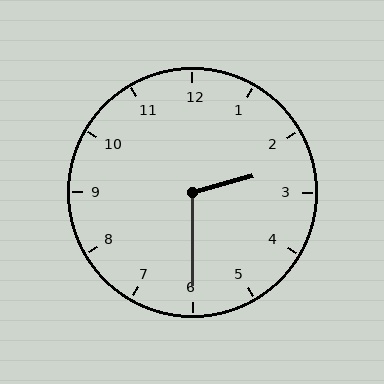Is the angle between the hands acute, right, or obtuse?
It is obtuse.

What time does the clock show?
2:30.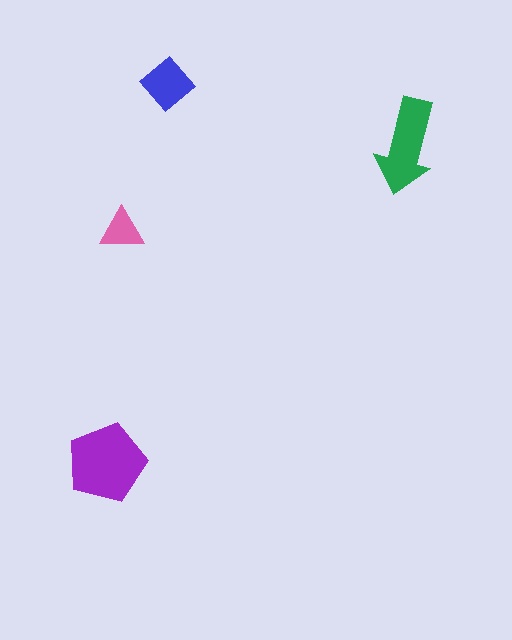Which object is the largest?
The purple pentagon.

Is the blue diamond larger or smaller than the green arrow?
Smaller.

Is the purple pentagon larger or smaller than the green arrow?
Larger.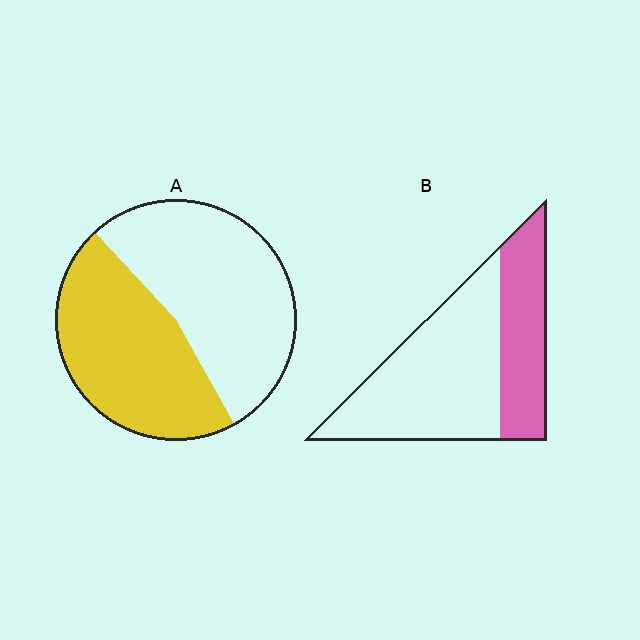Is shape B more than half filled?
No.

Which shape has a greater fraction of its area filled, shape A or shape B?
Shape A.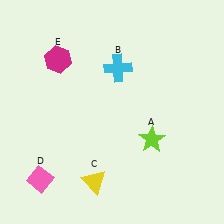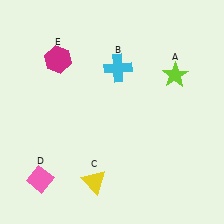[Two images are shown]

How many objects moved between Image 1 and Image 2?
1 object moved between the two images.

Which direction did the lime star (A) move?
The lime star (A) moved up.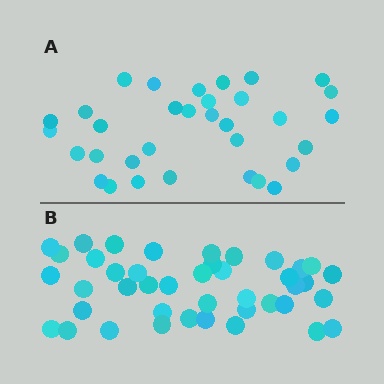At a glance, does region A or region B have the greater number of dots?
Region B (the bottom region) has more dots.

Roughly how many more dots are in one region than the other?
Region B has roughly 8 or so more dots than region A.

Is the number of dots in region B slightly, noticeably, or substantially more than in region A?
Region B has noticeably more, but not dramatically so. The ratio is roughly 1.3 to 1.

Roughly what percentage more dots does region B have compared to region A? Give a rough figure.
About 25% more.